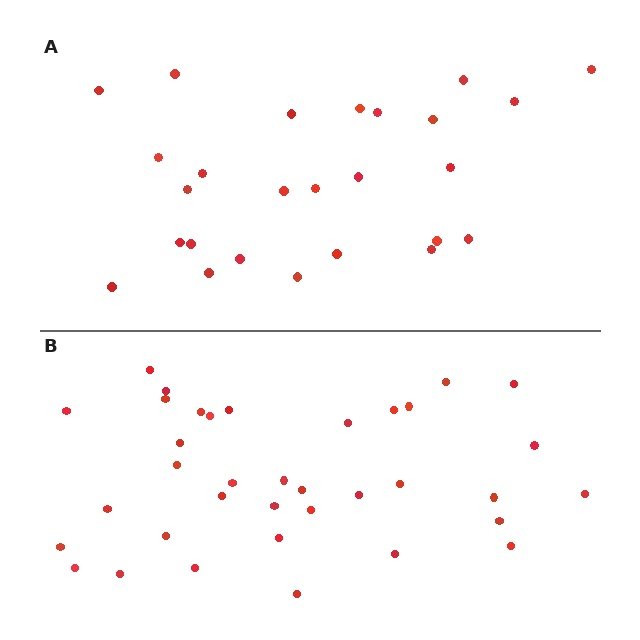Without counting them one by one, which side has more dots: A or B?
Region B (the bottom region) has more dots.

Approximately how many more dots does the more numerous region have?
Region B has roughly 10 or so more dots than region A.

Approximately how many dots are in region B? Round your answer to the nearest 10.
About 40 dots. (The exact count is 36, which rounds to 40.)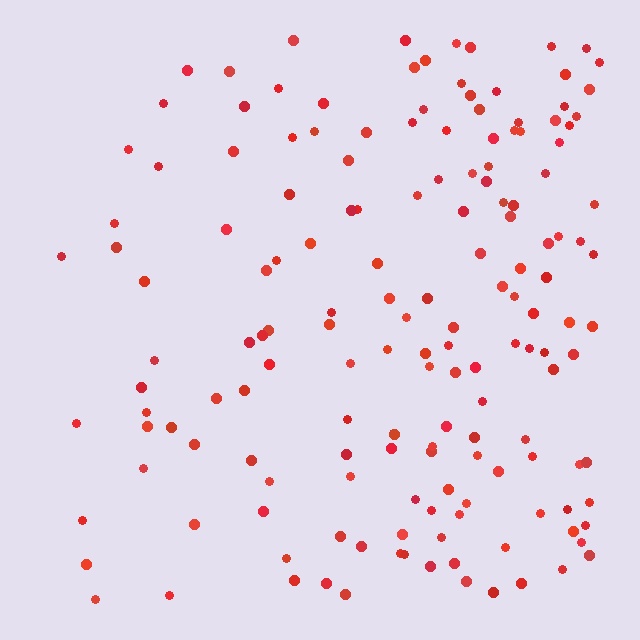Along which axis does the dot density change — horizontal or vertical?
Horizontal.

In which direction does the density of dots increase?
From left to right, with the right side densest.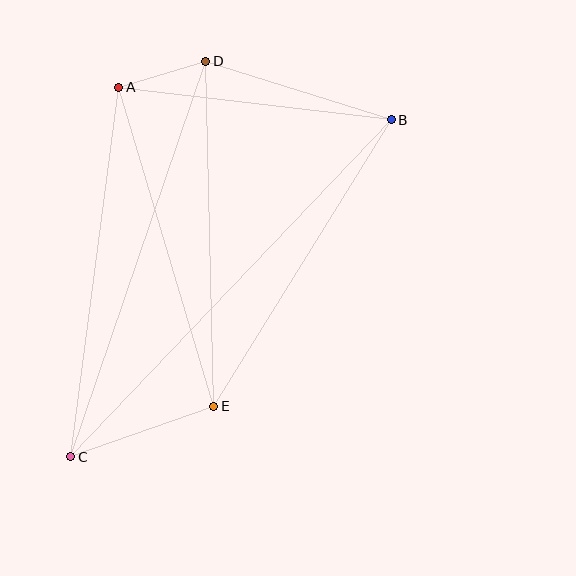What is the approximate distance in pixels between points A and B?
The distance between A and B is approximately 275 pixels.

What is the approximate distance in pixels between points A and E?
The distance between A and E is approximately 333 pixels.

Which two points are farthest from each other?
Points B and C are farthest from each other.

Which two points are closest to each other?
Points A and D are closest to each other.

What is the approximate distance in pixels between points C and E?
The distance between C and E is approximately 152 pixels.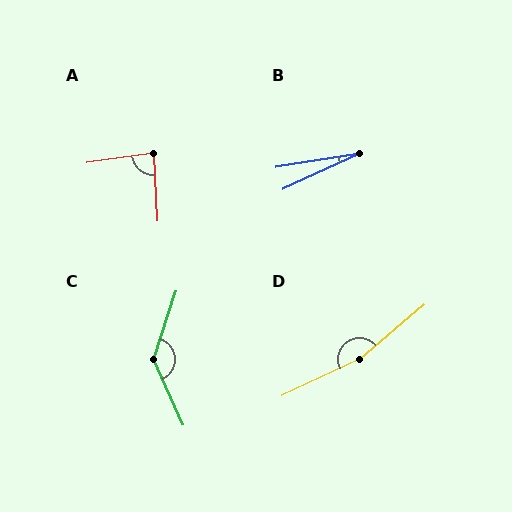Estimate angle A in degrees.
Approximately 85 degrees.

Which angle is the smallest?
B, at approximately 16 degrees.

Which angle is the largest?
D, at approximately 165 degrees.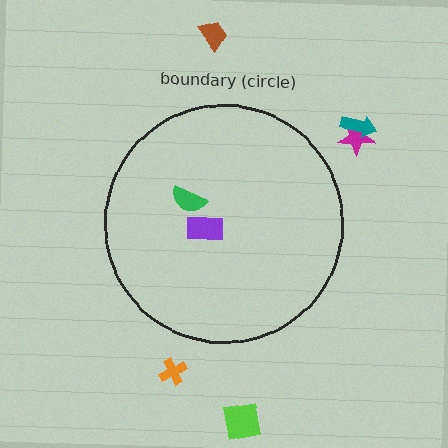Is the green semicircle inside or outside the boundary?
Inside.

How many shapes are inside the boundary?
2 inside, 5 outside.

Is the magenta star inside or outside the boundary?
Outside.